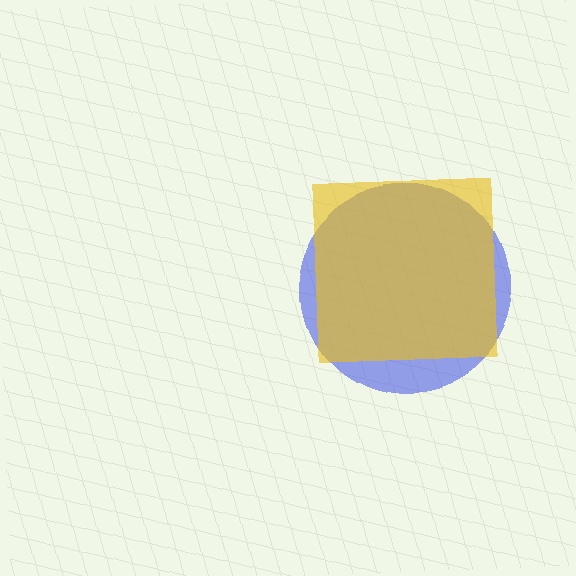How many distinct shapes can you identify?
There are 2 distinct shapes: a blue circle, a yellow square.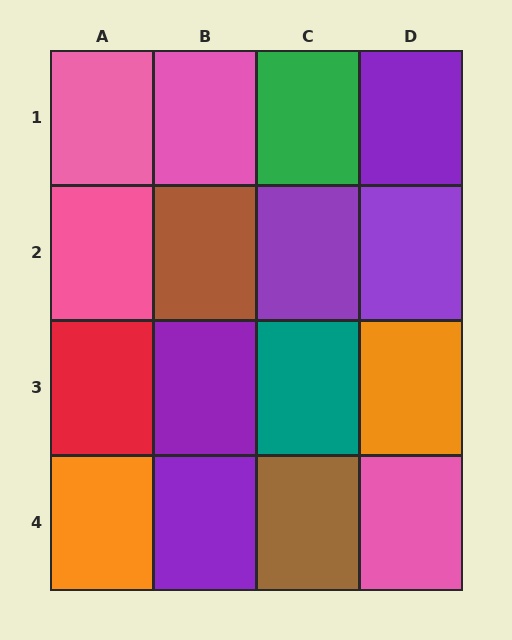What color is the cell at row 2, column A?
Pink.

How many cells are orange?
2 cells are orange.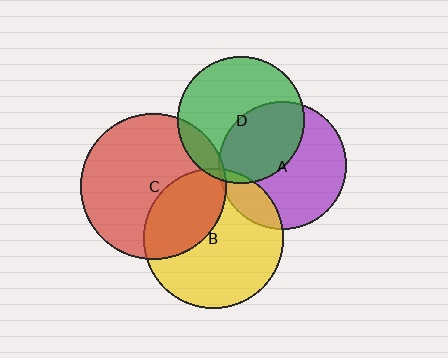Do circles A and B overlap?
Yes.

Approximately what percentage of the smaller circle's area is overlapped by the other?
Approximately 15%.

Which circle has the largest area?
Circle C (red).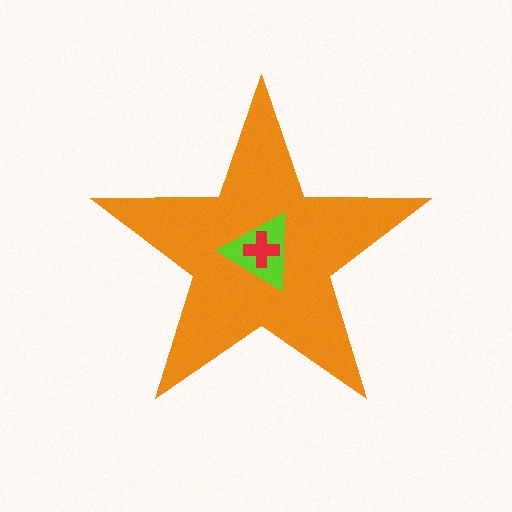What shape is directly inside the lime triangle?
The red cross.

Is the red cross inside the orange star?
Yes.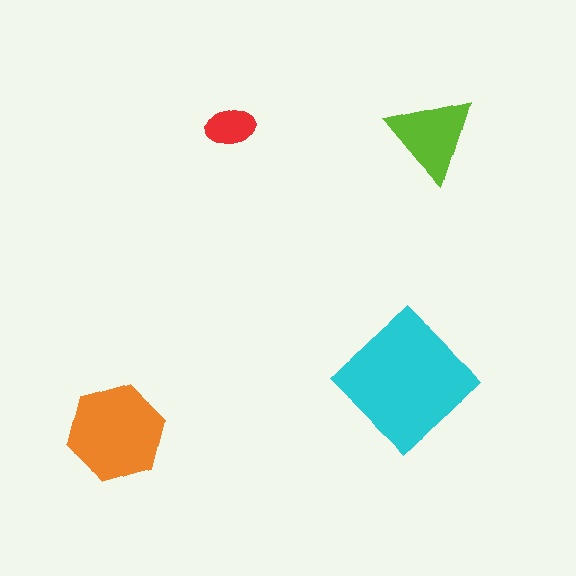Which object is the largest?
The cyan diamond.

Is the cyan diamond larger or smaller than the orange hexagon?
Larger.